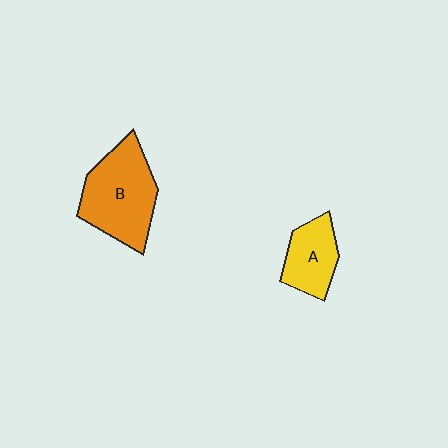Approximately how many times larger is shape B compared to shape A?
Approximately 1.7 times.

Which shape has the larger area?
Shape B (orange).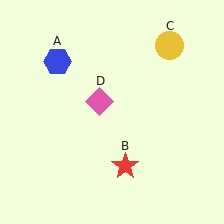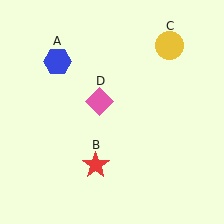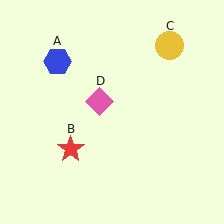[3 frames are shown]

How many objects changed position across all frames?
1 object changed position: red star (object B).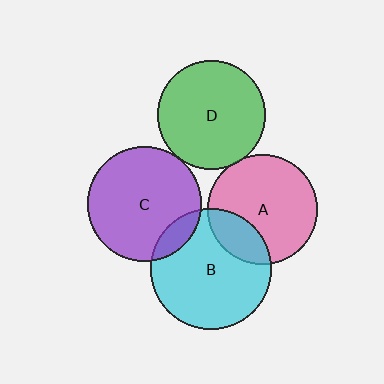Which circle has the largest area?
Circle B (cyan).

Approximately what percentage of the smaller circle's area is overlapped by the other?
Approximately 10%.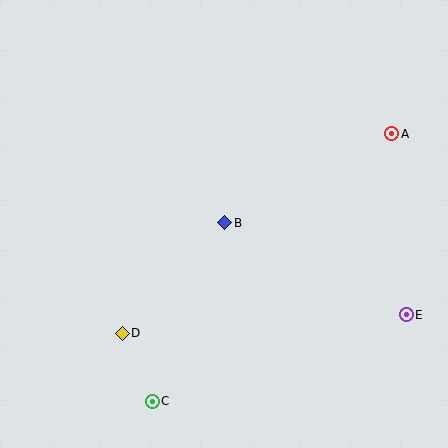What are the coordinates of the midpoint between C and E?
The midpoint between C and E is at (279, 358).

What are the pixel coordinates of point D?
Point D is at (122, 333).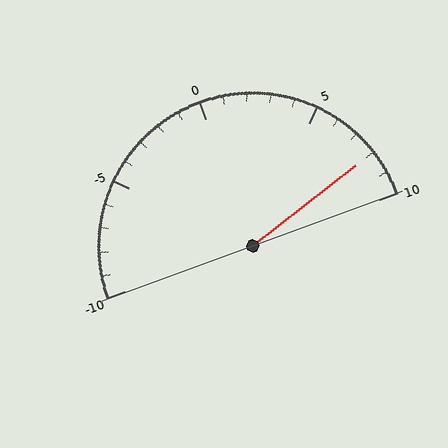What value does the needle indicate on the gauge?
The needle indicates approximately 8.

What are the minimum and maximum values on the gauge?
The gauge ranges from -10 to 10.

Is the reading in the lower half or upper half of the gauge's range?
The reading is in the upper half of the range (-10 to 10).